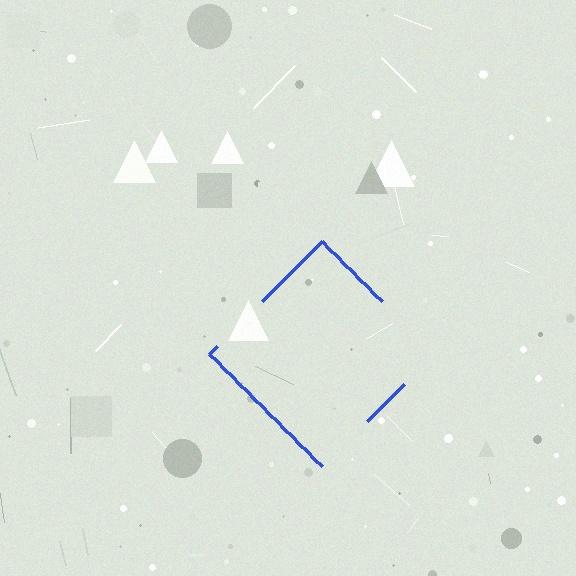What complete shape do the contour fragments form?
The contour fragments form a diamond.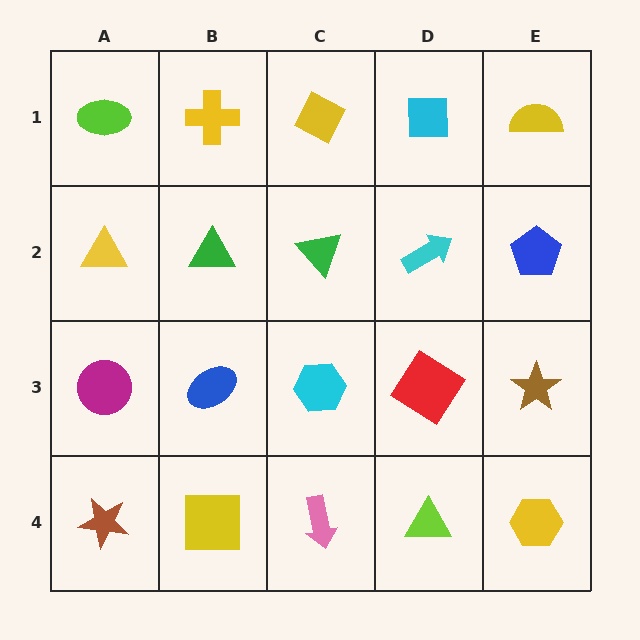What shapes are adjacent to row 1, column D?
A cyan arrow (row 2, column D), a yellow diamond (row 1, column C), a yellow semicircle (row 1, column E).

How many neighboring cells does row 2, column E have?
3.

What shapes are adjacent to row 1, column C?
A green triangle (row 2, column C), a yellow cross (row 1, column B), a cyan square (row 1, column D).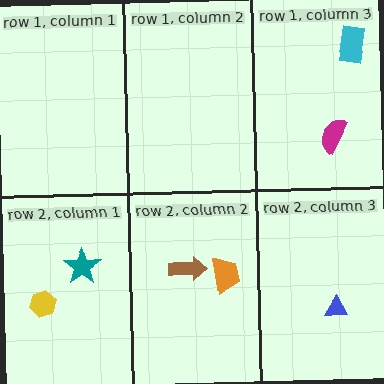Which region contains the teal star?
The row 2, column 1 region.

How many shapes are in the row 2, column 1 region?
2.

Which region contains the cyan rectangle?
The row 1, column 3 region.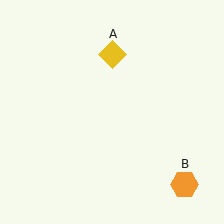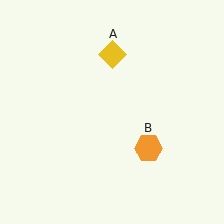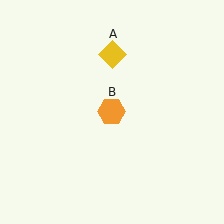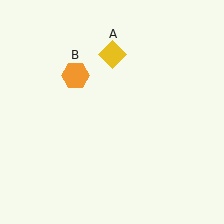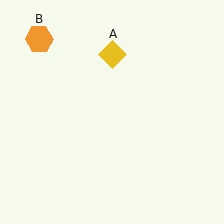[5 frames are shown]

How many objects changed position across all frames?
1 object changed position: orange hexagon (object B).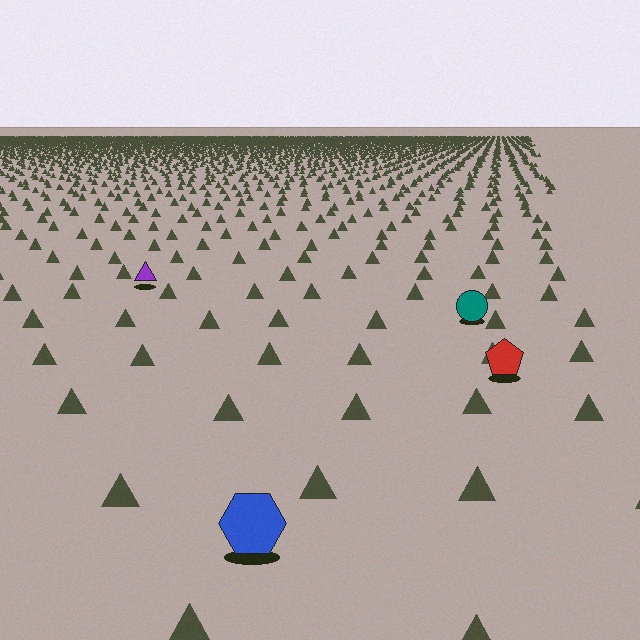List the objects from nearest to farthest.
From nearest to farthest: the blue hexagon, the red pentagon, the teal circle, the purple triangle.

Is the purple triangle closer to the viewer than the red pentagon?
No. The red pentagon is closer — you can tell from the texture gradient: the ground texture is coarser near it.